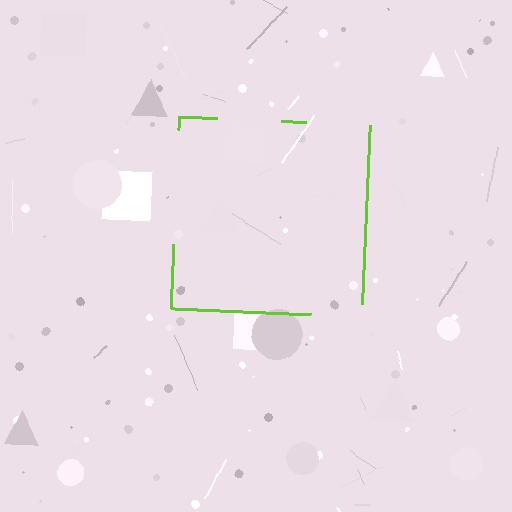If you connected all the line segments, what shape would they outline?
They would outline a square.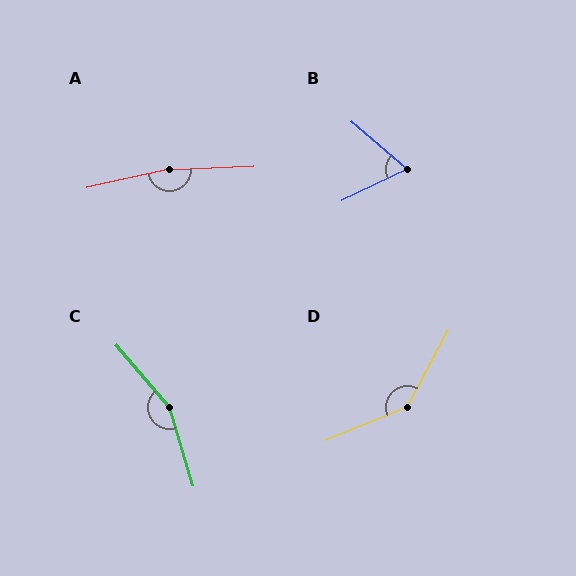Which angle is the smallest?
B, at approximately 66 degrees.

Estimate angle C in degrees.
Approximately 156 degrees.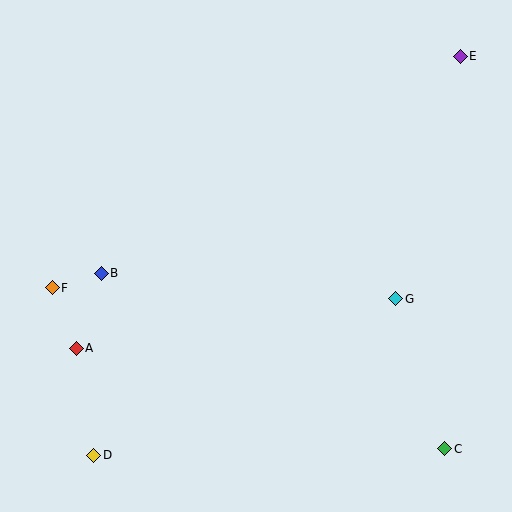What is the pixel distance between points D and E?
The distance between D and E is 542 pixels.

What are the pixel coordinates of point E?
Point E is at (460, 56).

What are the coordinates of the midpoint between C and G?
The midpoint between C and G is at (420, 374).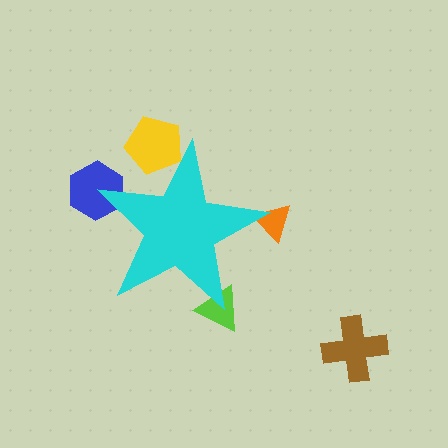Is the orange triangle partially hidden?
Yes, the orange triangle is partially hidden behind the cyan star.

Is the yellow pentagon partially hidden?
Yes, the yellow pentagon is partially hidden behind the cyan star.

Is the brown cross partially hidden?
No, the brown cross is fully visible.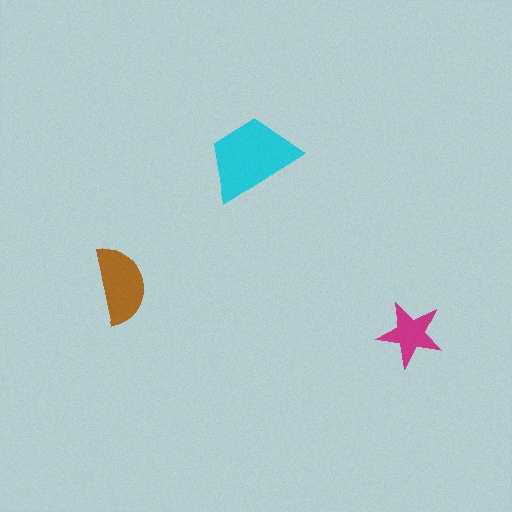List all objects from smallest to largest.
The magenta star, the brown semicircle, the cyan trapezoid.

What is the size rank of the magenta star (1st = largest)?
3rd.